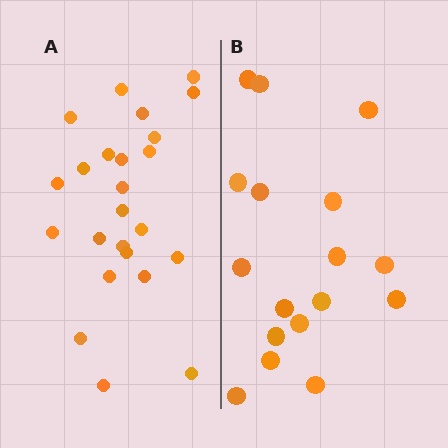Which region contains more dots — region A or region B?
Region A (the left region) has more dots.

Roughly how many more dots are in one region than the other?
Region A has roughly 8 or so more dots than region B.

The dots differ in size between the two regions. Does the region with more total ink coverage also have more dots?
No. Region B has more total ink coverage because its dots are larger, but region A actually contains more individual dots. Total area can be misleading — the number of items is what matters here.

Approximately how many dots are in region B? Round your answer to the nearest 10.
About 20 dots. (The exact count is 17, which rounds to 20.)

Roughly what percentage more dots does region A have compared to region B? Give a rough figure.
About 40% more.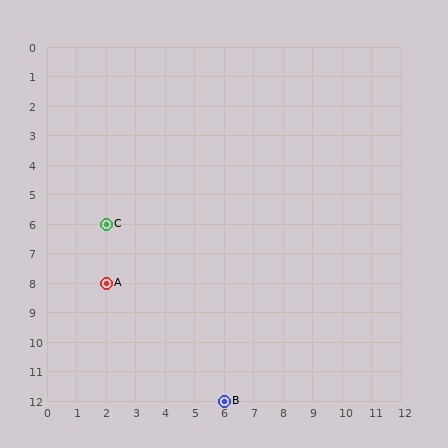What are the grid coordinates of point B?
Point B is at grid coordinates (6, 12).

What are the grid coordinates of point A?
Point A is at grid coordinates (2, 8).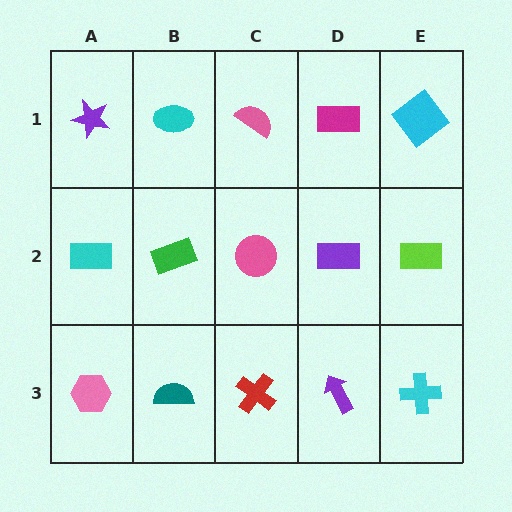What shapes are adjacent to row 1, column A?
A cyan rectangle (row 2, column A), a cyan ellipse (row 1, column B).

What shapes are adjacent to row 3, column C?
A pink circle (row 2, column C), a teal semicircle (row 3, column B), a purple arrow (row 3, column D).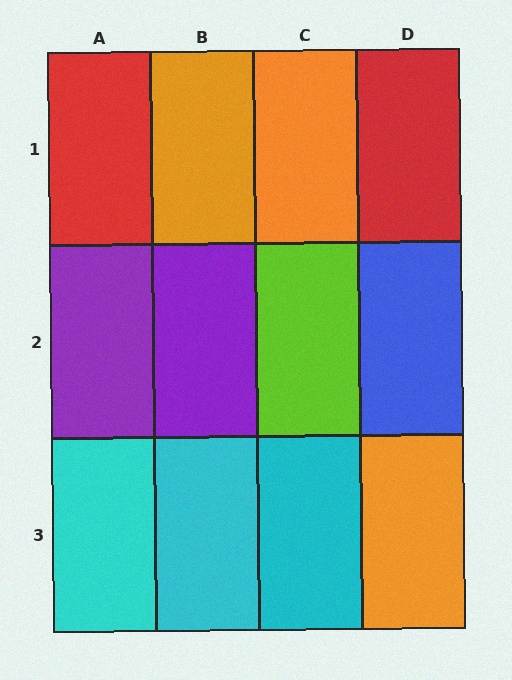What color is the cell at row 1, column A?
Red.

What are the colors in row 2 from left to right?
Purple, purple, lime, blue.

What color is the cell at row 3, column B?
Cyan.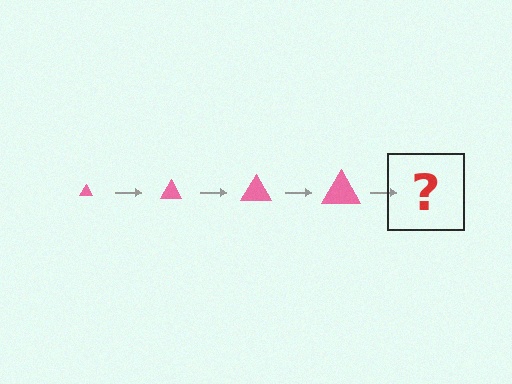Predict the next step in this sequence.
The next step is a pink triangle, larger than the previous one.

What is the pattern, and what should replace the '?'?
The pattern is that the triangle gets progressively larger each step. The '?' should be a pink triangle, larger than the previous one.